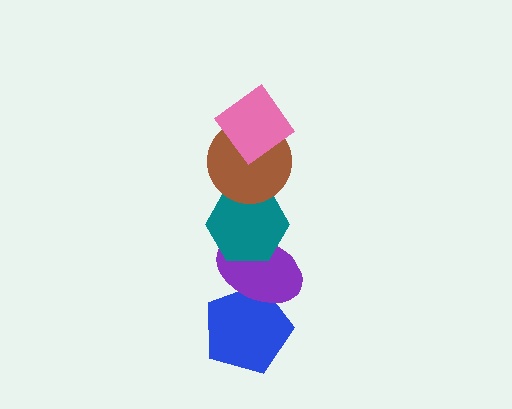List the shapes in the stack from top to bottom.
From top to bottom: the pink diamond, the brown circle, the teal hexagon, the purple ellipse, the blue pentagon.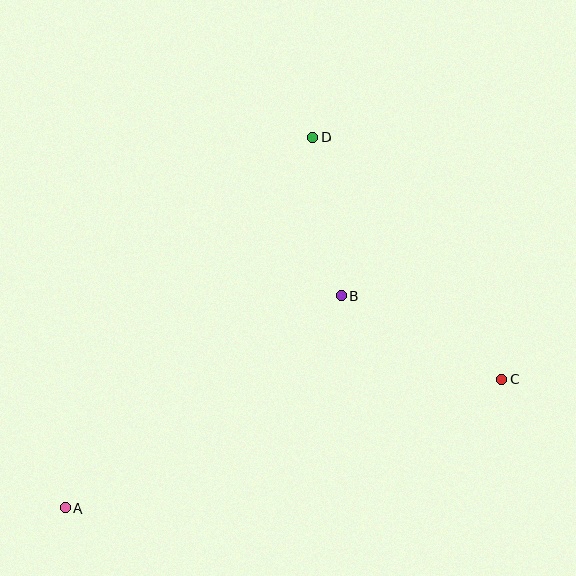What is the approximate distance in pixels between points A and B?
The distance between A and B is approximately 349 pixels.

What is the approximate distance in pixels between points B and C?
The distance between B and C is approximately 181 pixels.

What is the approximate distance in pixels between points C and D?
The distance between C and D is approximately 306 pixels.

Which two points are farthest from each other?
Points A and C are farthest from each other.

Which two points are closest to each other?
Points B and D are closest to each other.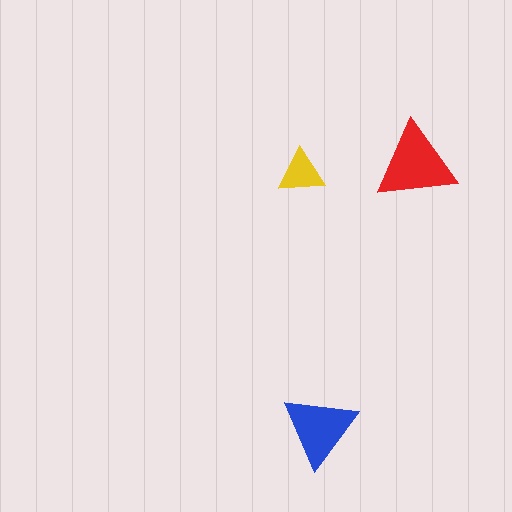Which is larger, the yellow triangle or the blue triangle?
The blue one.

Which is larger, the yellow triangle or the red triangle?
The red one.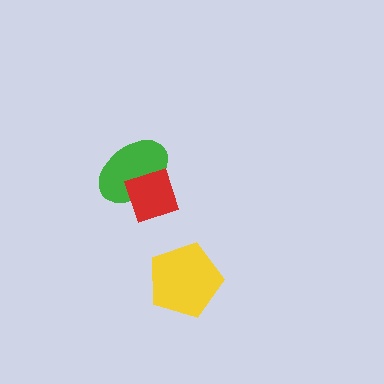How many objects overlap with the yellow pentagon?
0 objects overlap with the yellow pentagon.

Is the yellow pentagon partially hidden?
No, no other shape covers it.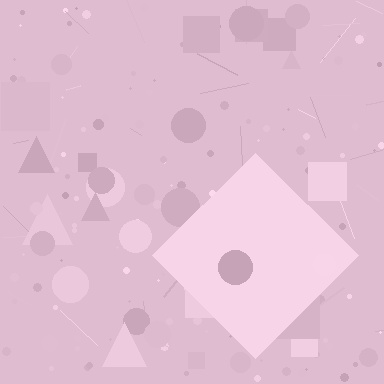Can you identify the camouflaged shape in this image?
The camouflaged shape is a diamond.